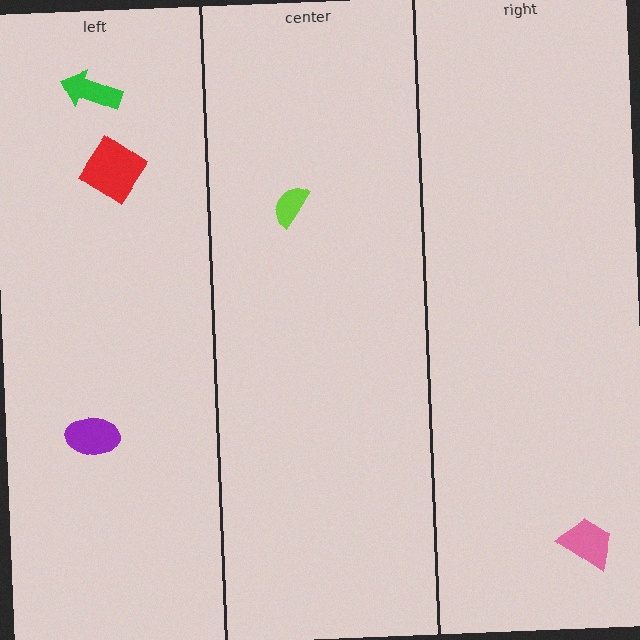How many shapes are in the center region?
1.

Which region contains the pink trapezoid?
The right region.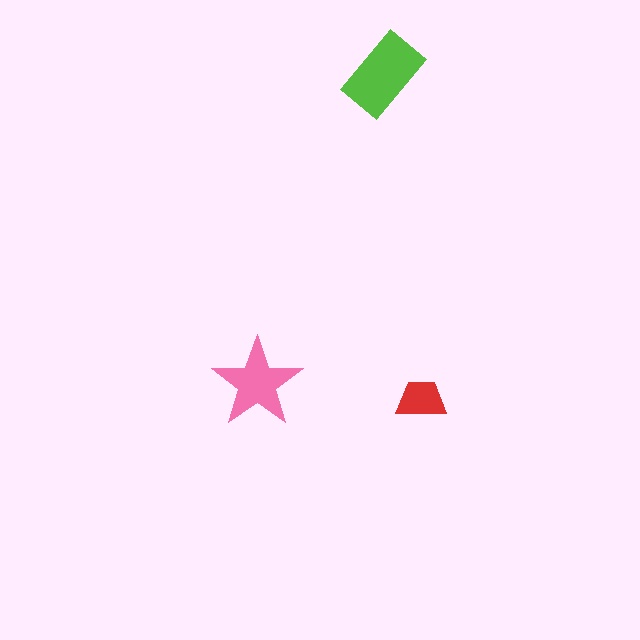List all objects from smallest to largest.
The red trapezoid, the pink star, the lime rectangle.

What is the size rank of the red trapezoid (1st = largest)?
3rd.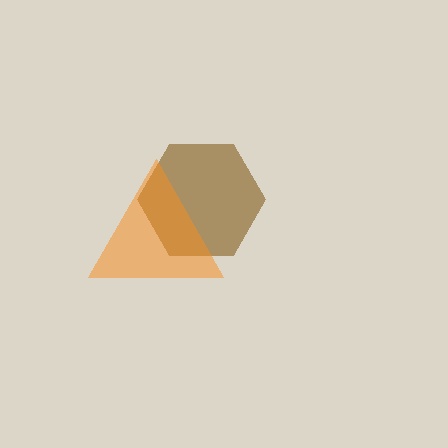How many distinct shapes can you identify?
There are 2 distinct shapes: a brown hexagon, an orange triangle.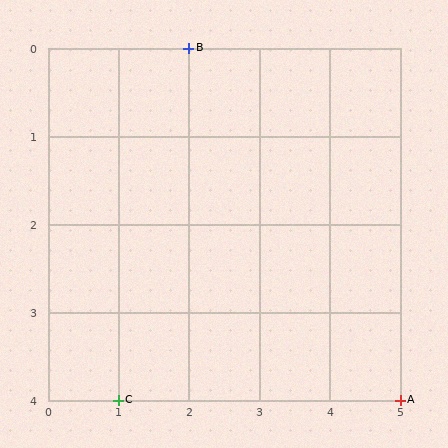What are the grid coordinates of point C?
Point C is at grid coordinates (1, 4).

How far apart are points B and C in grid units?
Points B and C are 1 column and 4 rows apart (about 4.1 grid units diagonally).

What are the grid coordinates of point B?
Point B is at grid coordinates (2, 0).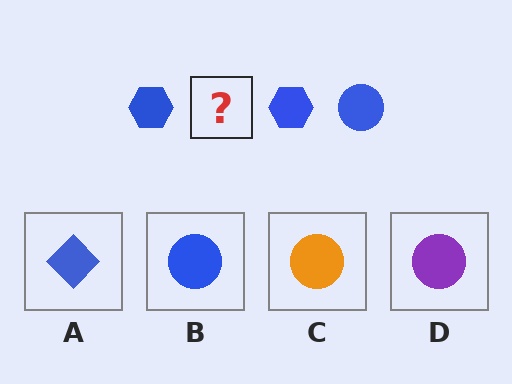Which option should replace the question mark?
Option B.